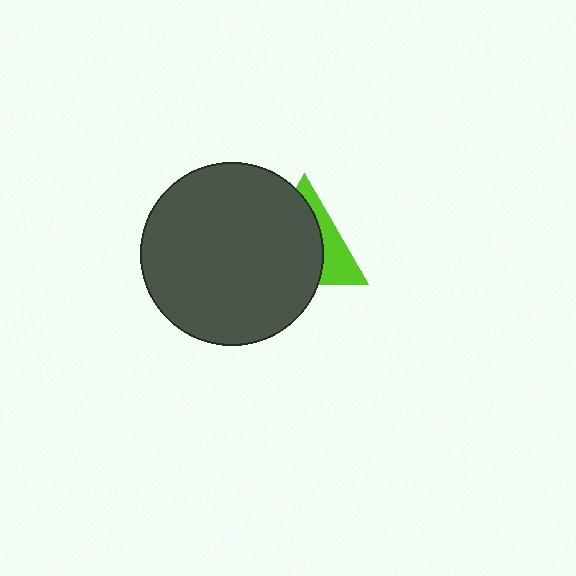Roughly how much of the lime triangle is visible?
A small part of it is visible (roughly 34%).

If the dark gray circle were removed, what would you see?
You would see the complete lime triangle.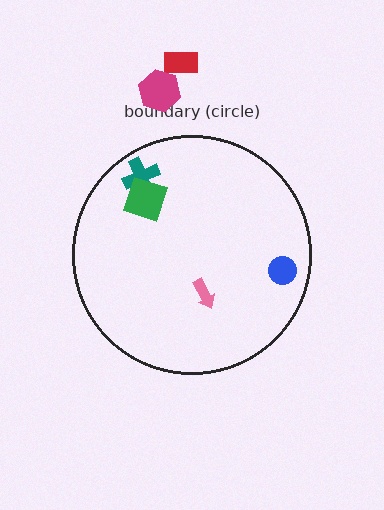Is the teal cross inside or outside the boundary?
Inside.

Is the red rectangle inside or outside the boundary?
Outside.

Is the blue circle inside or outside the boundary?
Inside.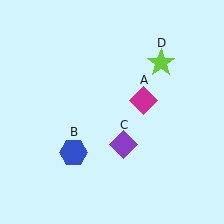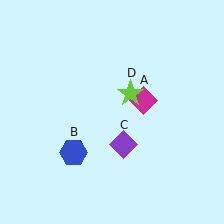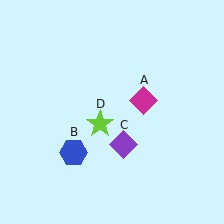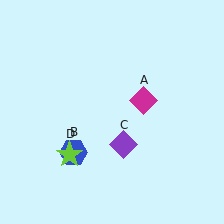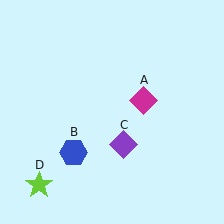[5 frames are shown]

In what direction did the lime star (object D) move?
The lime star (object D) moved down and to the left.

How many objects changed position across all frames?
1 object changed position: lime star (object D).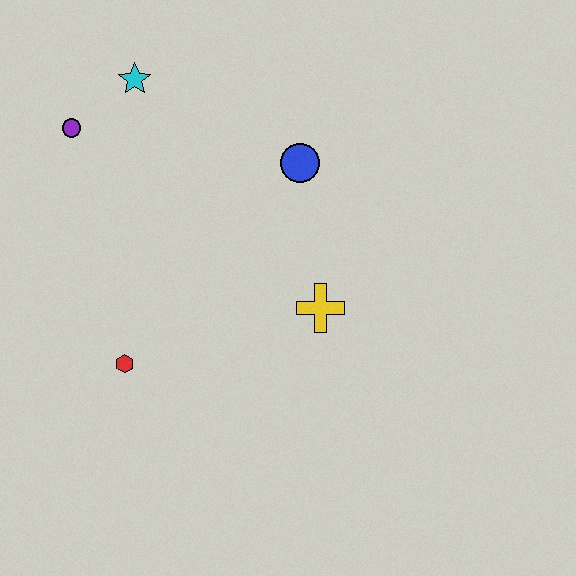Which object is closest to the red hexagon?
The yellow cross is closest to the red hexagon.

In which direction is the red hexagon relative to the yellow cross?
The red hexagon is to the left of the yellow cross.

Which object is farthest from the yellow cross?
The purple circle is farthest from the yellow cross.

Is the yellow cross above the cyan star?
No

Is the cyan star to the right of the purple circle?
Yes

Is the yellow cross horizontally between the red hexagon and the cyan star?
No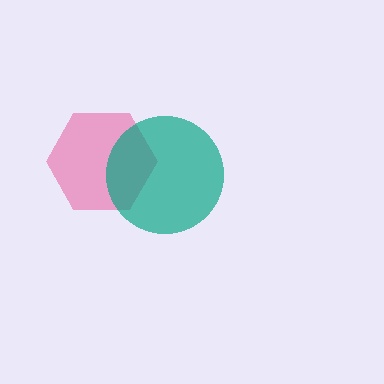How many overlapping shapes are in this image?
There are 2 overlapping shapes in the image.